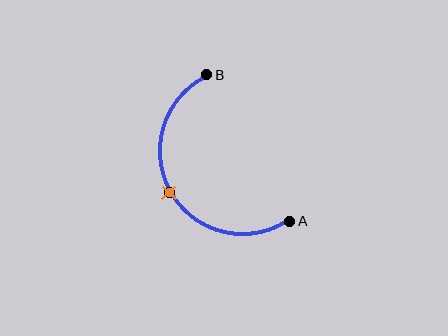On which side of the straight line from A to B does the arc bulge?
The arc bulges to the left of the straight line connecting A and B.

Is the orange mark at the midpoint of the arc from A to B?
Yes. The orange mark lies on the arc at equal arc-length from both A and B — it is the arc midpoint.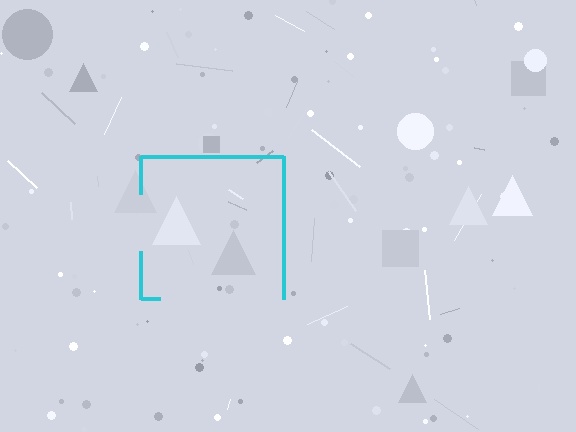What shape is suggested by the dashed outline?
The dashed outline suggests a square.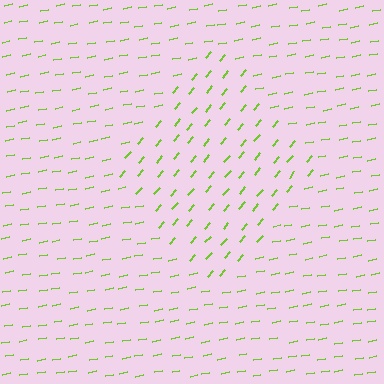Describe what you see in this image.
The image is filled with small lime line segments. A diamond region in the image has lines oriented differently from the surrounding lines, creating a visible texture boundary.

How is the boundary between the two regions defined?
The boundary is defined purely by a change in line orientation (approximately 40 degrees difference). All lines are the same color and thickness.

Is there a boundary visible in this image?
Yes, there is a texture boundary formed by a change in line orientation.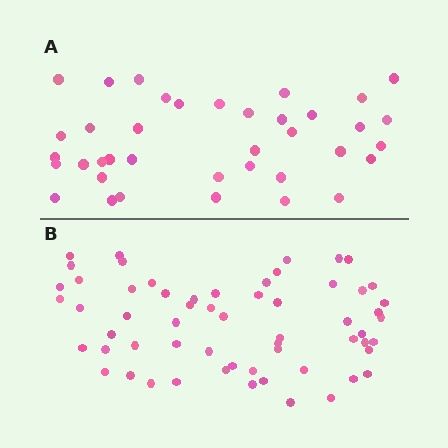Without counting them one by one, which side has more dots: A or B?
Region B (the bottom region) has more dots.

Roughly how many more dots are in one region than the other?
Region B has approximately 20 more dots than region A.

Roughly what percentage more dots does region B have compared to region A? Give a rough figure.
About 60% more.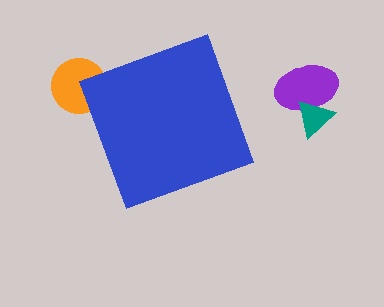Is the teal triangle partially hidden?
No, the teal triangle is fully visible.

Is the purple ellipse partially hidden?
No, the purple ellipse is fully visible.